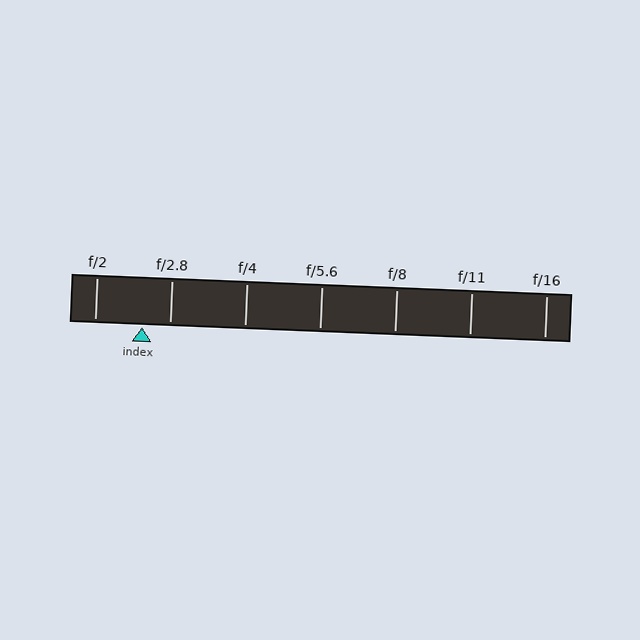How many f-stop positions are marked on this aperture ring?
There are 7 f-stop positions marked.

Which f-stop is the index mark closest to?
The index mark is closest to f/2.8.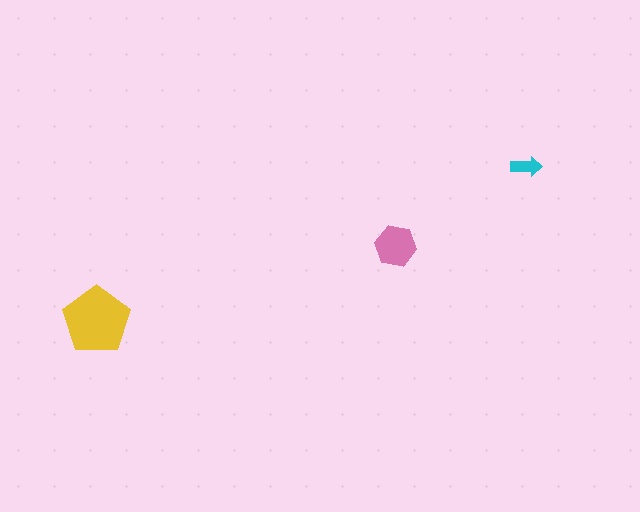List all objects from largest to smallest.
The yellow pentagon, the pink hexagon, the cyan arrow.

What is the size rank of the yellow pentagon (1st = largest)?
1st.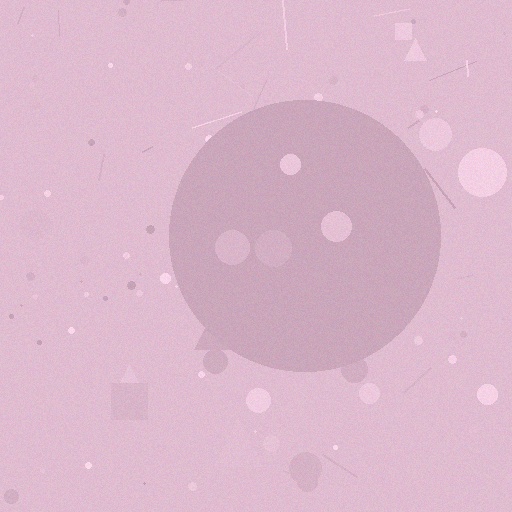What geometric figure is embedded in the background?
A circle is embedded in the background.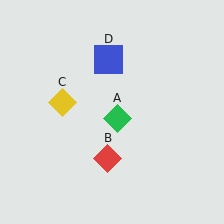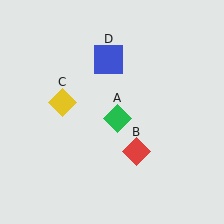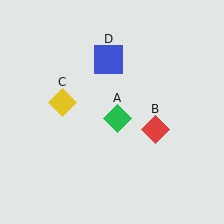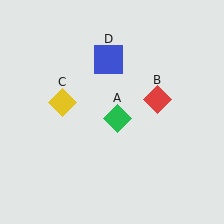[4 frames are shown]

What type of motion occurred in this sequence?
The red diamond (object B) rotated counterclockwise around the center of the scene.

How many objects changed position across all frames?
1 object changed position: red diamond (object B).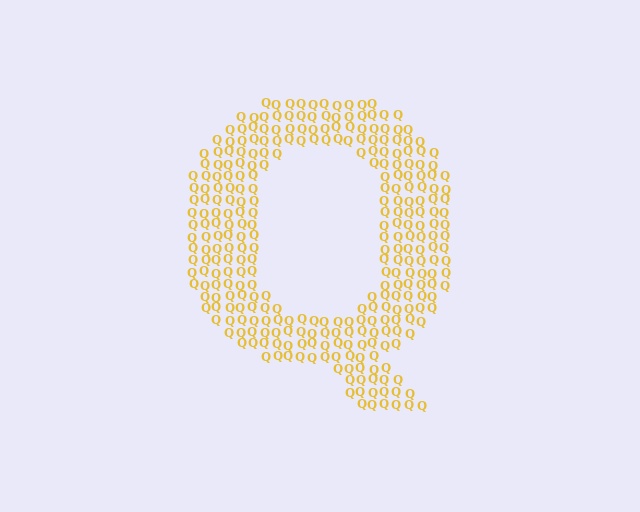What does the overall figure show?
The overall figure shows the letter Q.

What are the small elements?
The small elements are letter Q's.